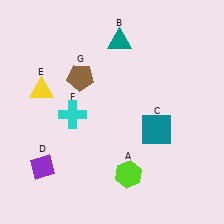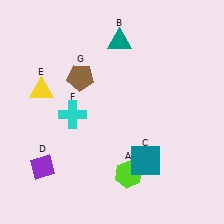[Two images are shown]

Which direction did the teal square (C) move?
The teal square (C) moved down.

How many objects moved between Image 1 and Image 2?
1 object moved between the two images.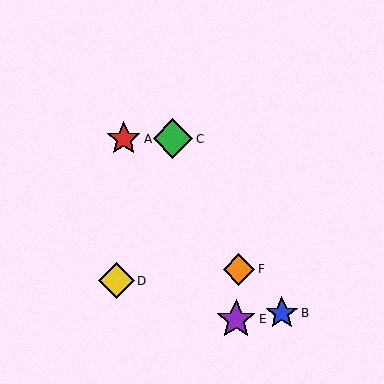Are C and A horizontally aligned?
Yes, both are at y≈139.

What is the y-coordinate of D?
Object D is at y≈281.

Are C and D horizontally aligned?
No, C is at y≈139 and D is at y≈281.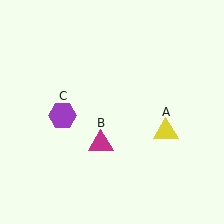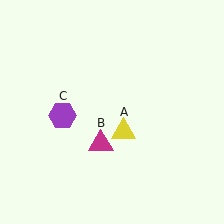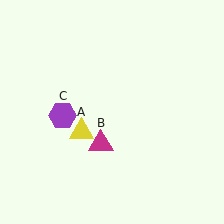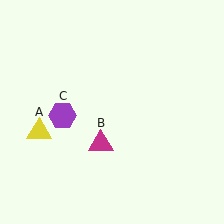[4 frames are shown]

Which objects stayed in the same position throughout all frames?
Magenta triangle (object B) and purple hexagon (object C) remained stationary.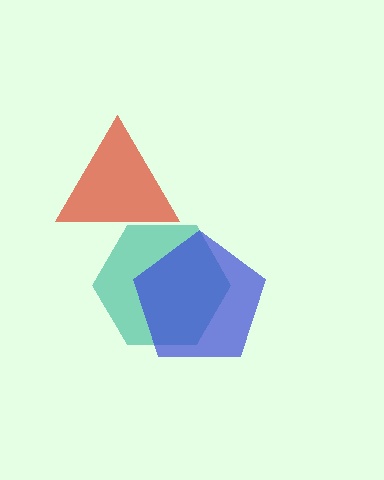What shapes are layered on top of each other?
The layered shapes are: a red triangle, a teal hexagon, a blue pentagon.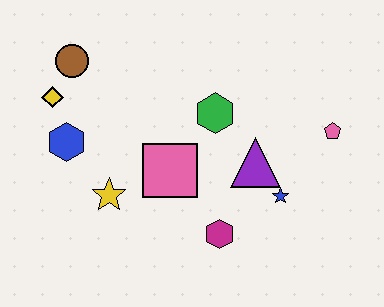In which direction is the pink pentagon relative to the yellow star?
The pink pentagon is to the right of the yellow star.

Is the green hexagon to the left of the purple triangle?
Yes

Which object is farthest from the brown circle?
The pink pentagon is farthest from the brown circle.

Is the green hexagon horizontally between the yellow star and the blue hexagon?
No